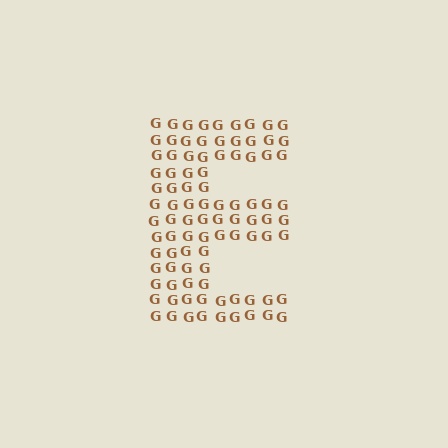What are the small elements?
The small elements are letter G's.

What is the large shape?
The large shape is the letter E.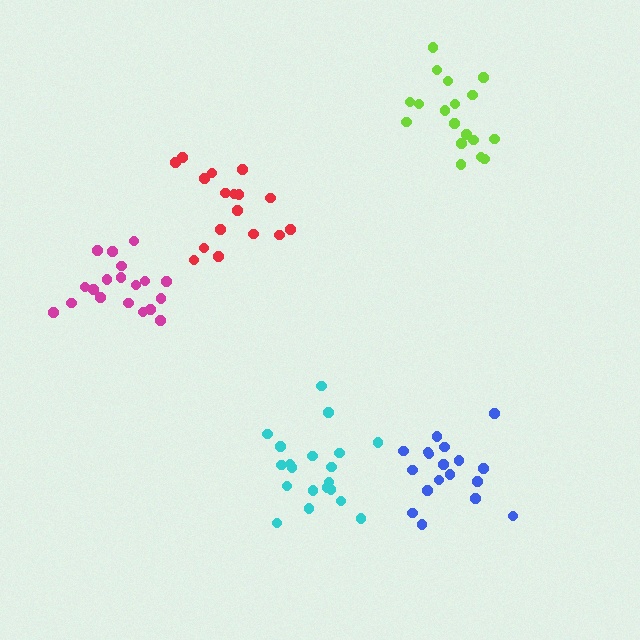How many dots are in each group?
Group 1: 17 dots, Group 2: 20 dots, Group 3: 19 dots, Group 4: 18 dots, Group 5: 19 dots (93 total).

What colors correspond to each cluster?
The clusters are colored: red, cyan, blue, lime, magenta.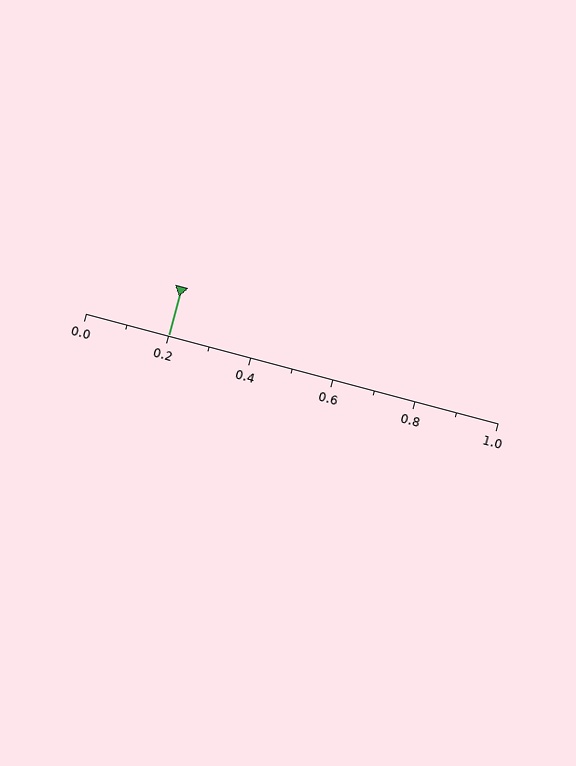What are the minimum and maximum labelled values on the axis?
The axis runs from 0.0 to 1.0.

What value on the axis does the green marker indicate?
The marker indicates approximately 0.2.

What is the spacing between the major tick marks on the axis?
The major ticks are spaced 0.2 apart.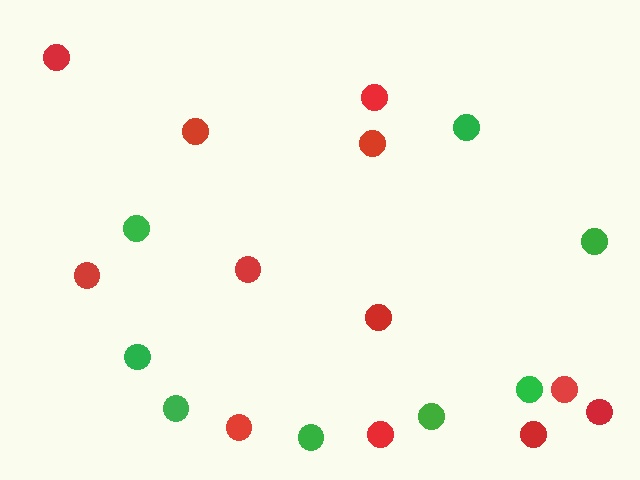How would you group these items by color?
There are 2 groups: one group of green circles (8) and one group of red circles (12).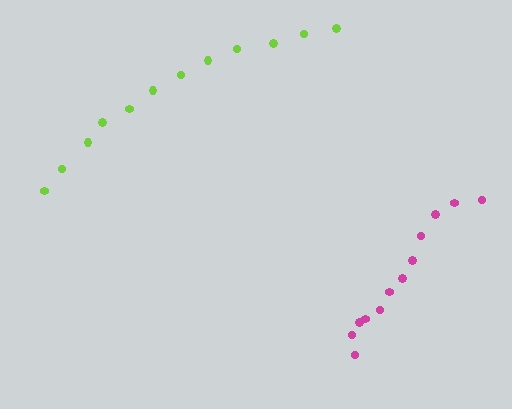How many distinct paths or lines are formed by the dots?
There are 2 distinct paths.